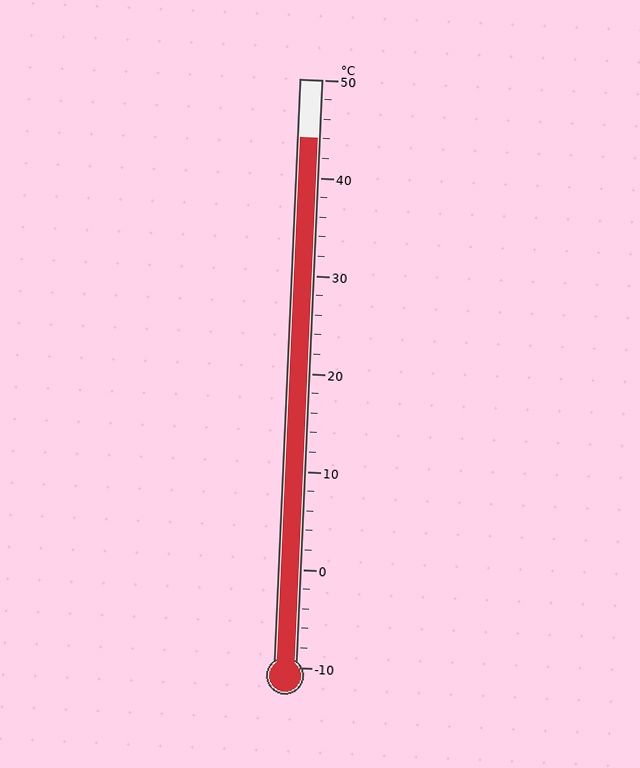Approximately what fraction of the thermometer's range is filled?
The thermometer is filled to approximately 90% of its range.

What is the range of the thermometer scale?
The thermometer scale ranges from -10°C to 50°C.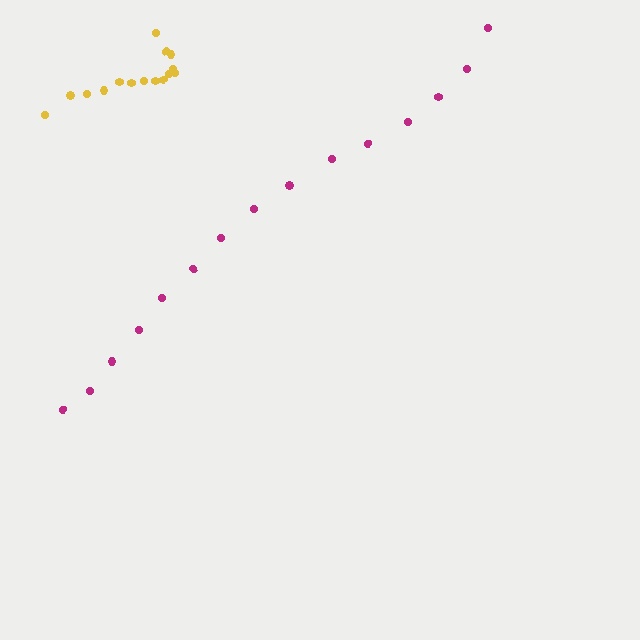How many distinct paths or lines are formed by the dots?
There are 2 distinct paths.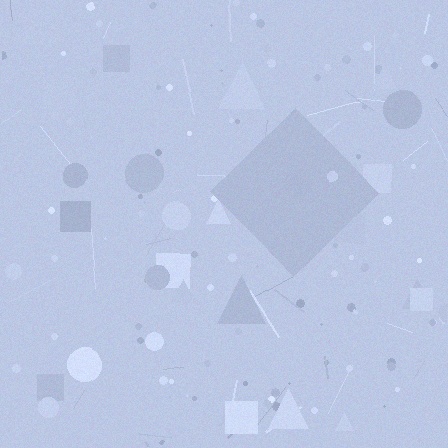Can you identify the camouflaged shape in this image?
The camouflaged shape is a diamond.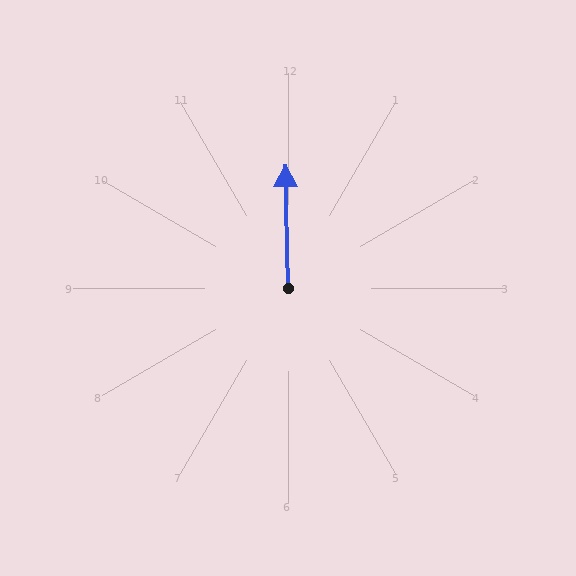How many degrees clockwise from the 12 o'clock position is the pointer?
Approximately 359 degrees.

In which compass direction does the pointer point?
North.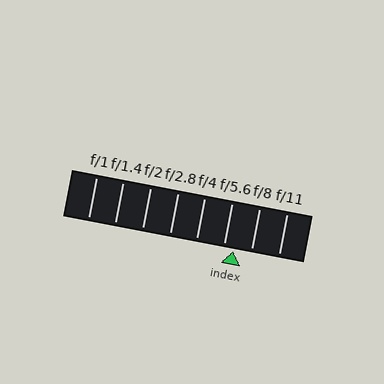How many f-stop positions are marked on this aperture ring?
There are 8 f-stop positions marked.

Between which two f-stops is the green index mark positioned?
The index mark is between f/5.6 and f/8.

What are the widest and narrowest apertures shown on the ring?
The widest aperture shown is f/1 and the narrowest is f/11.